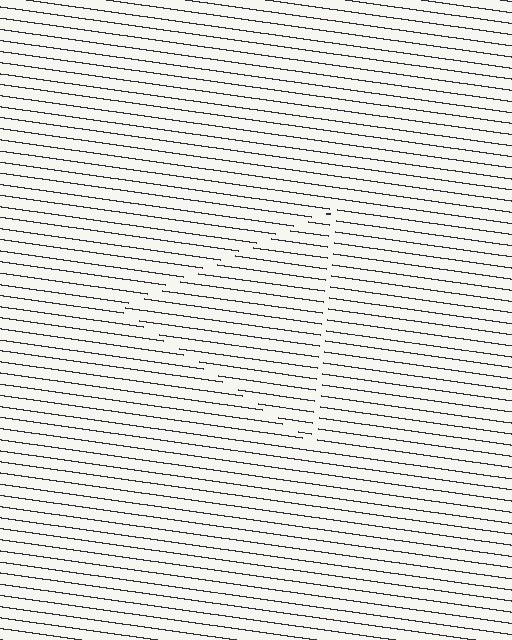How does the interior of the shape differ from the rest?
The interior of the shape contains the same grating, shifted by half a period — the contour is defined by the phase discontinuity where line-ends from the inner and outer gratings abut.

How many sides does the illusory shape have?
3 sides — the line-ends trace a triangle.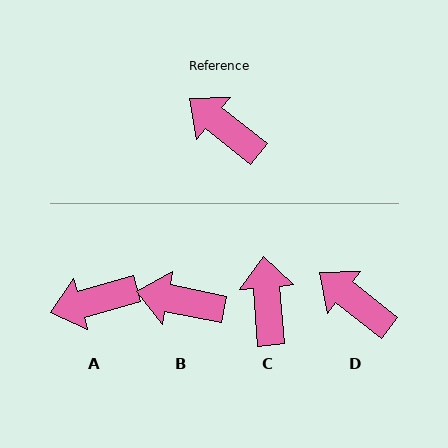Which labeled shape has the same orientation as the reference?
D.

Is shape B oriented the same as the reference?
No, it is off by about 27 degrees.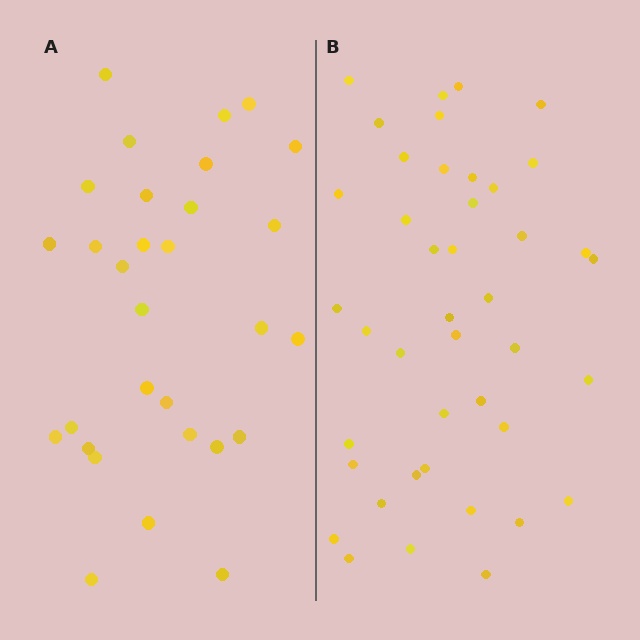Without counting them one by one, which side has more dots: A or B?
Region B (the right region) has more dots.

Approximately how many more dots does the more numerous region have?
Region B has roughly 12 or so more dots than region A.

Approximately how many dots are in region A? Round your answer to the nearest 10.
About 30 dots.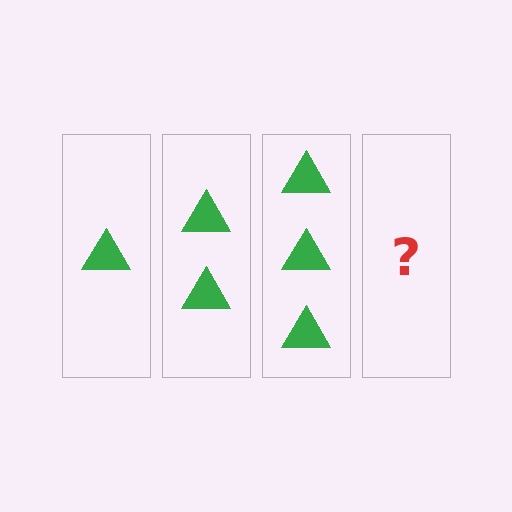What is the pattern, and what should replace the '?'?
The pattern is that each step adds one more triangle. The '?' should be 4 triangles.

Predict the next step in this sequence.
The next step is 4 triangles.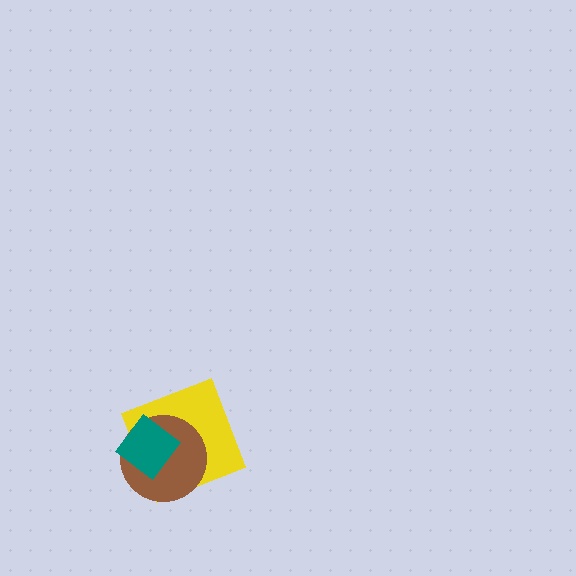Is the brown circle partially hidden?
Yes, it is partially covered by another shape.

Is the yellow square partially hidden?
Yes, it is partially covered by another shape.